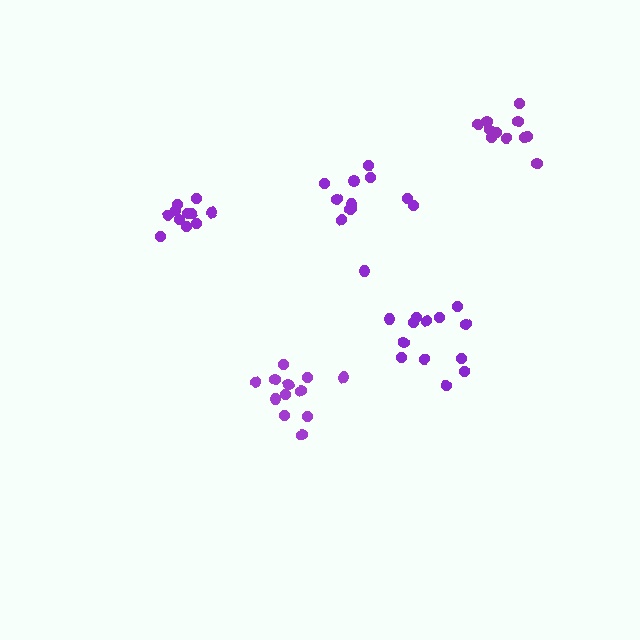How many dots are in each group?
Group 1: 12 dots, Group 2: 13 dots, Group 3: 11 dots, Group 4: 12 dots, Group 5: 11 dots (59 total).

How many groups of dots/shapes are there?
There are 5 groups.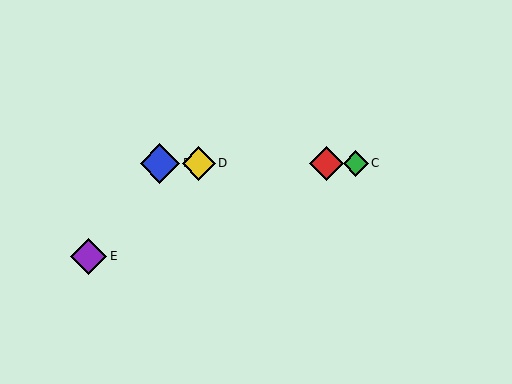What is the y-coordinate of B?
Object B is at y≈164.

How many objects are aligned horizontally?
4 objects (A, B, C, D) are aligned horizontally.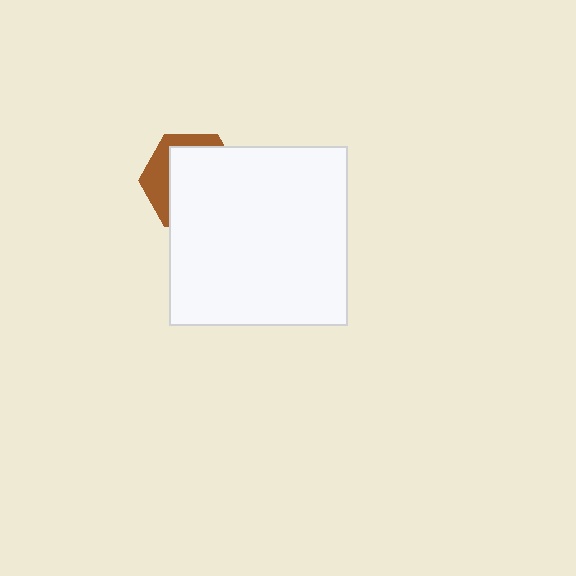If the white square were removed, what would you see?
You would see the complete brown hexagon.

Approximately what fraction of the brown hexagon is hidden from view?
Roughly 69% of the brown hexagon is hidden behind the white square.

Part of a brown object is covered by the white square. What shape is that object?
It is a hexagon.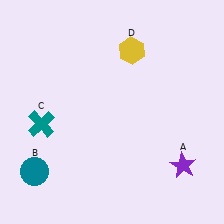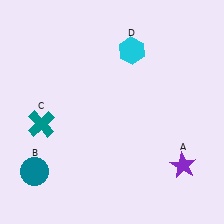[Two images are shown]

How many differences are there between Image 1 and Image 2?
There is 1 difference between the two images.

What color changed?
The hexagon (D) changed from yellow in Image 1 to cyan in Image 2.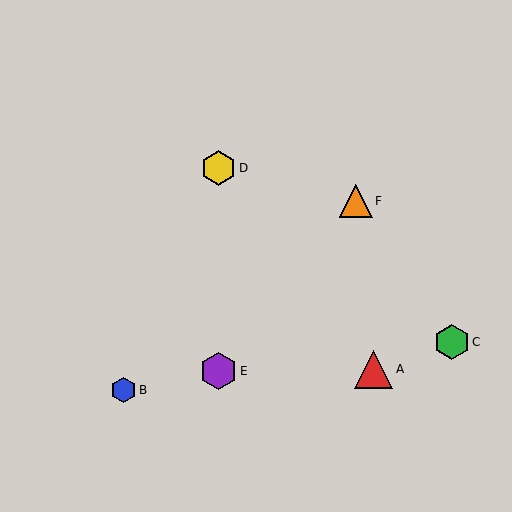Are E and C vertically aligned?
No, E is at x≈218 and C is at x≈452.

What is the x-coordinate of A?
Object A is at x≈374.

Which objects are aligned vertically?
Objects D, E are aligned vertically.